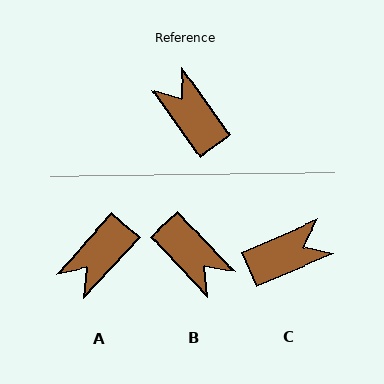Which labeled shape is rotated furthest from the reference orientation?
B, about 172 degrees away.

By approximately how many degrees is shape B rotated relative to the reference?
Approximately 172 degrees clockwise.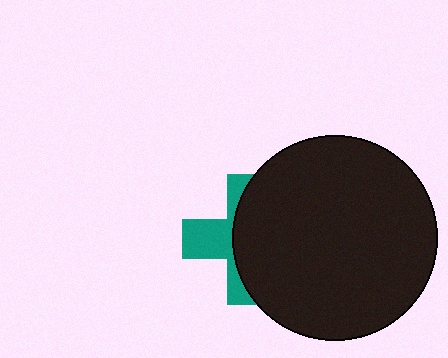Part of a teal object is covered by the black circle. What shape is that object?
It is a cross.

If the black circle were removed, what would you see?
You would see the complete teal cross.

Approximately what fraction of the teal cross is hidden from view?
Roughly 61% of the teal cross is hidden behind the black circle.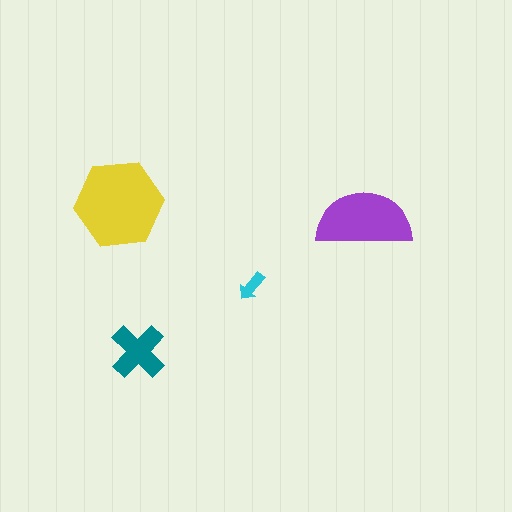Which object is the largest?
The yellow hexagon.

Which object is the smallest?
The cyan arrow.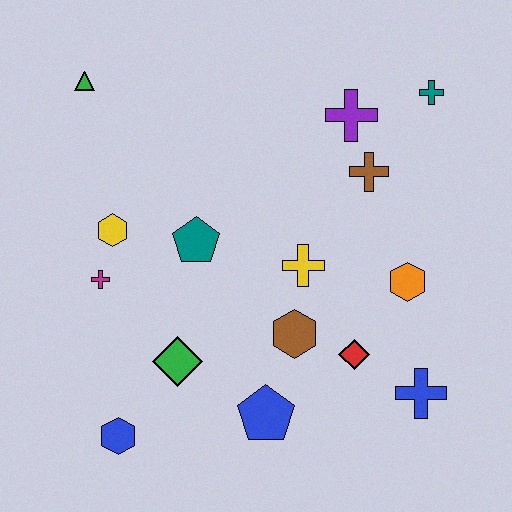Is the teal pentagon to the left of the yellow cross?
Yes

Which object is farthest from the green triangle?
The blue cross is farthest from the green triangle.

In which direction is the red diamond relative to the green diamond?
The red diamond is to the right of the green diamond.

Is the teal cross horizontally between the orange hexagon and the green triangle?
No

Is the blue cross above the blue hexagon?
Yes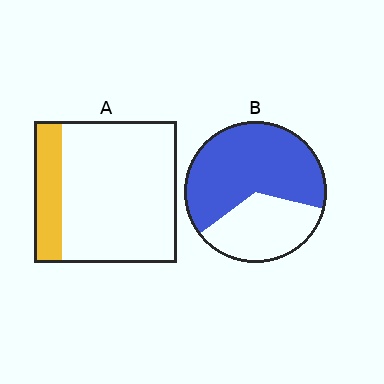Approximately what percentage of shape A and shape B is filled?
A is approximately 20% and B is approximately 65%.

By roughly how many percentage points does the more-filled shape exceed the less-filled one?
By roughly 45 percentage points (B over A).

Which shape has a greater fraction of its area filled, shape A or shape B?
Shape B.